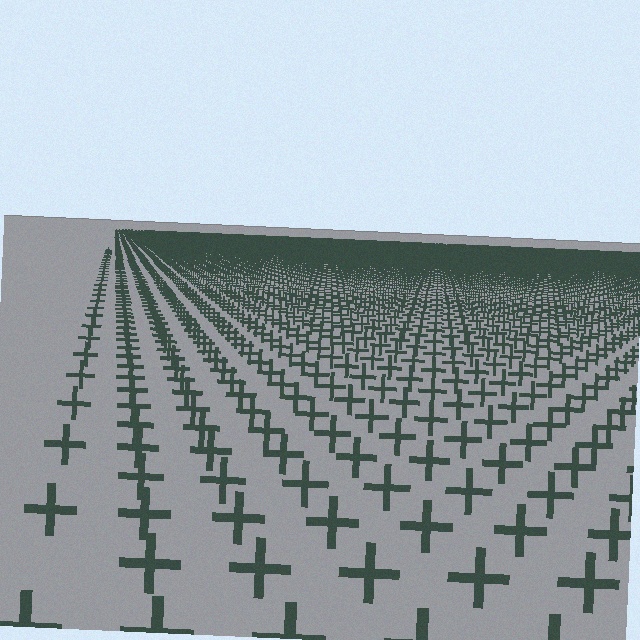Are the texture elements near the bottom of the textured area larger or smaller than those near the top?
Larger. Near the bottom, elements are closer to the viewer and appear at a bigger on-screen size.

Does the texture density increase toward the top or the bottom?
Density increases toward the top.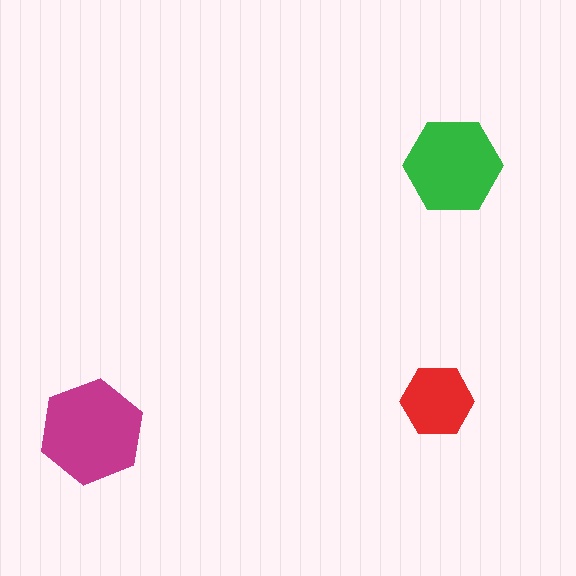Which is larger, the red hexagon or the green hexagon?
The green one.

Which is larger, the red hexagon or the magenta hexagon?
The magenta one.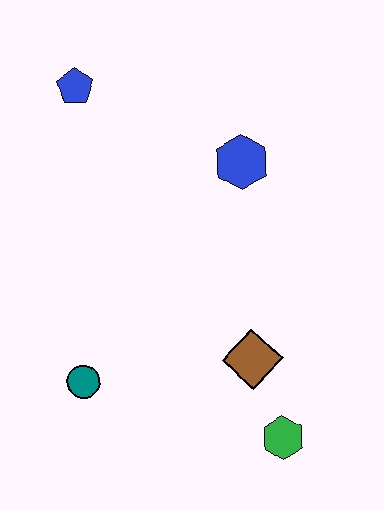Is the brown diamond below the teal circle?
No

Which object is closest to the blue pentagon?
The blue hexagon is closest to the blue pentagon.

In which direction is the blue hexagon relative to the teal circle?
The blue hexagon is above the teal circle.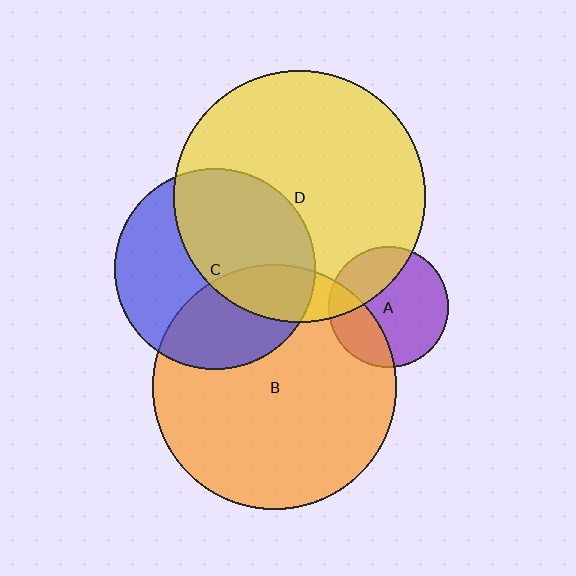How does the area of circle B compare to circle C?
Approximately 1.5 times.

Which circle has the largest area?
Circle D (yellow).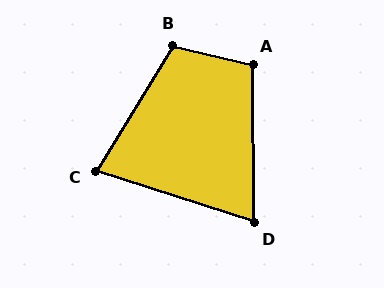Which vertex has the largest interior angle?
B, at approximately 108 degrees.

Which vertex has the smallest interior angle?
D, at approximately 72 degrees.